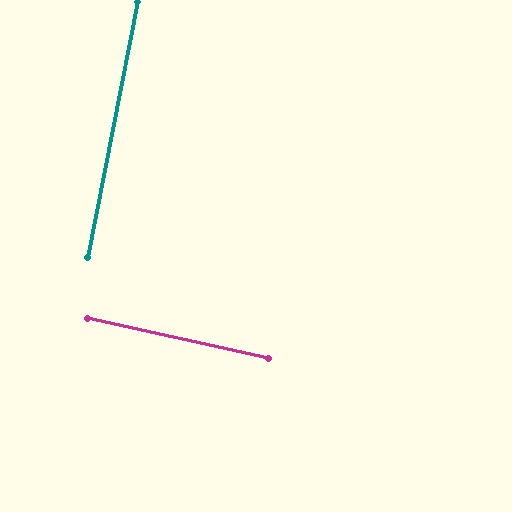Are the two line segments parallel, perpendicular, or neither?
Perpendicular — they meet at approximately 89°.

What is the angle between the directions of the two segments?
Approximately 89 degrees.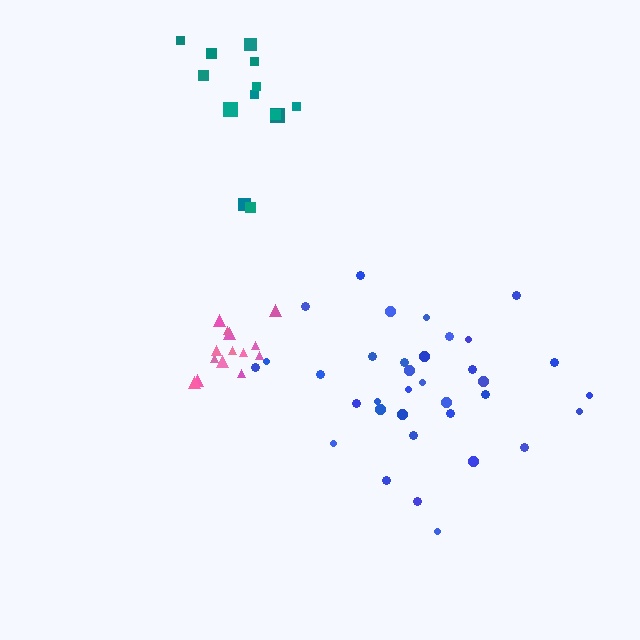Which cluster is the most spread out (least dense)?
Teal.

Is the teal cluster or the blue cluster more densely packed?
Blue.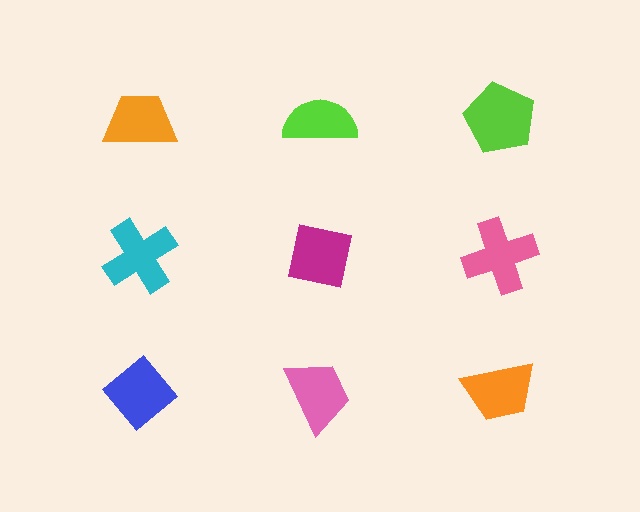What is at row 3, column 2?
A pink trapezoid.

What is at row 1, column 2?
A lime semicircle.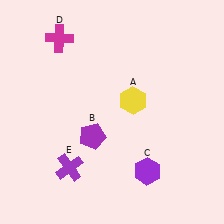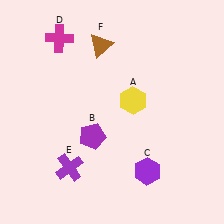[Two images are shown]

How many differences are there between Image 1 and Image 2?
There is 1 difference between the two images.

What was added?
A brown triangle (F) was added in Image 2.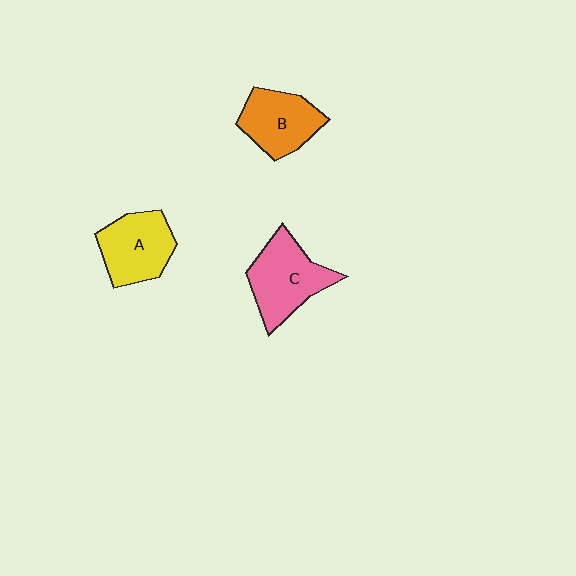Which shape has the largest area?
Shape C (pink).